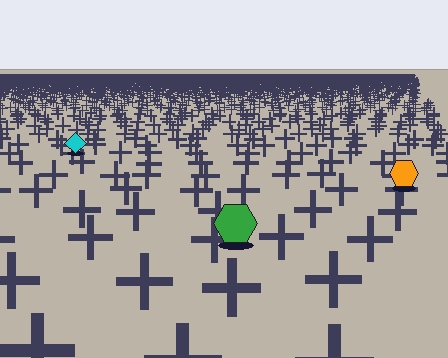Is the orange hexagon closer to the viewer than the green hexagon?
No. The green hexagon is closer — you can tell from the texture gradient: the ground texture is coarser near it.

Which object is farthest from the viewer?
The cyan diamond is farthest from the viewer. It appears smaller and the ground texture around it is denser.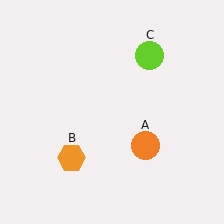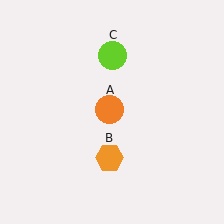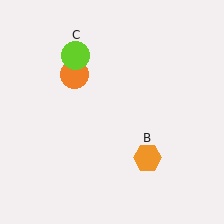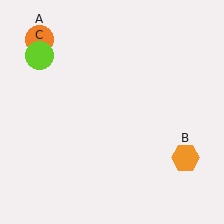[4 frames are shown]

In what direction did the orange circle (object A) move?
The orange circle (object A) moved up and to the left.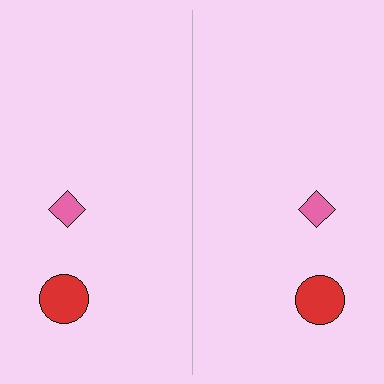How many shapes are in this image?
There are 4 shapes in this image.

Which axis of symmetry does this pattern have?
The pattern has a vertical axis of symmetry running through the center of the image.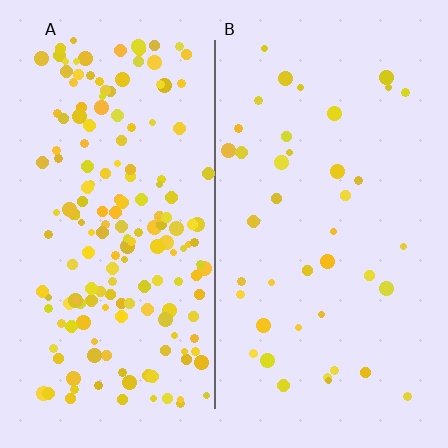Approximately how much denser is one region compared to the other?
Approximately 4.4× — region A over region B.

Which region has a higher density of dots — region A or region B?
A (the left).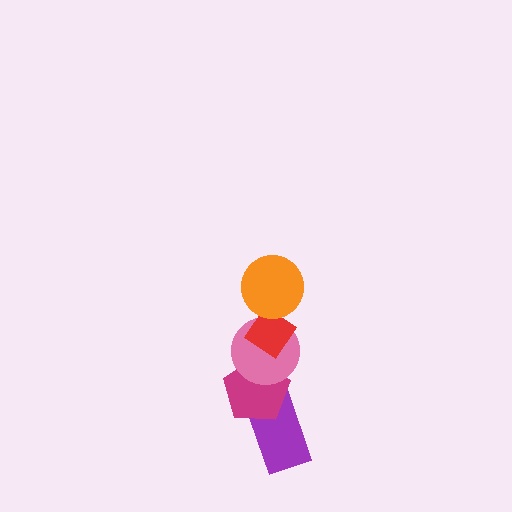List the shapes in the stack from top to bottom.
From top to bottom: the orange circle, the red diamond, the pink circle, the magenta pentagon, the purple rectangle.